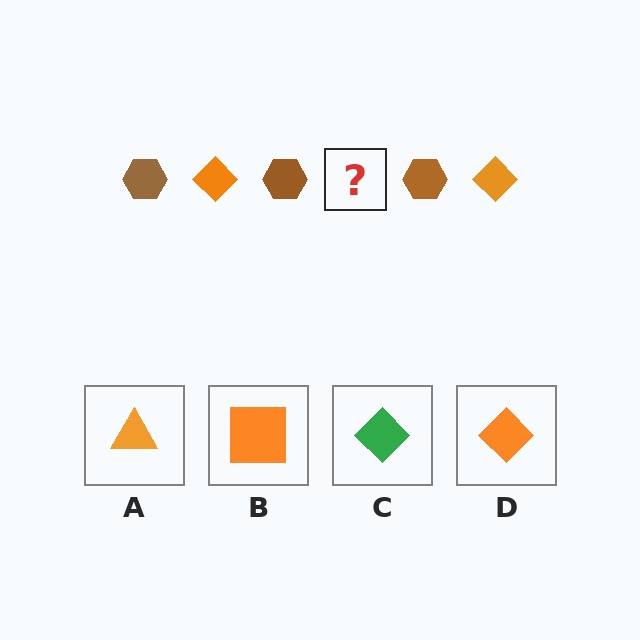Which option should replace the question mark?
Option D.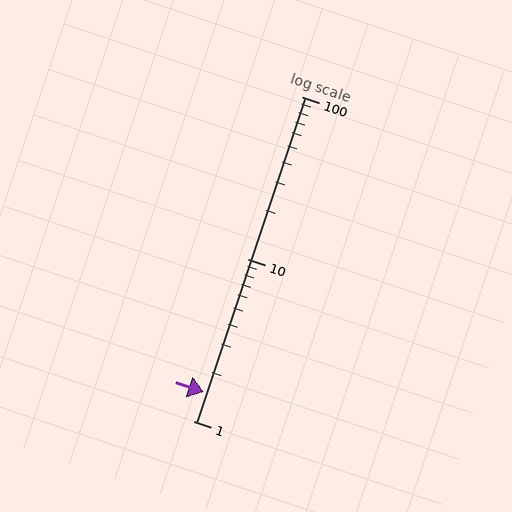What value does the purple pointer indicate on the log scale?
The pointer indicates approximately 1.5.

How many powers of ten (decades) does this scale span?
The scale spans 2 decades, from 1 to 100.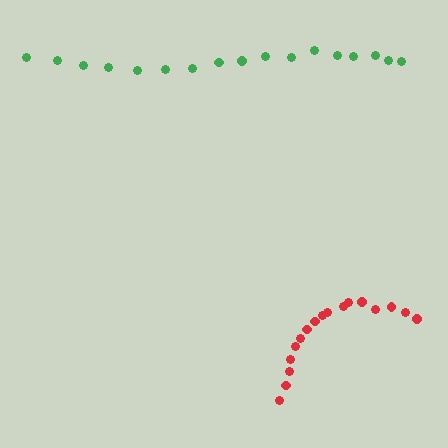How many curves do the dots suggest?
There are 2 distinct paths.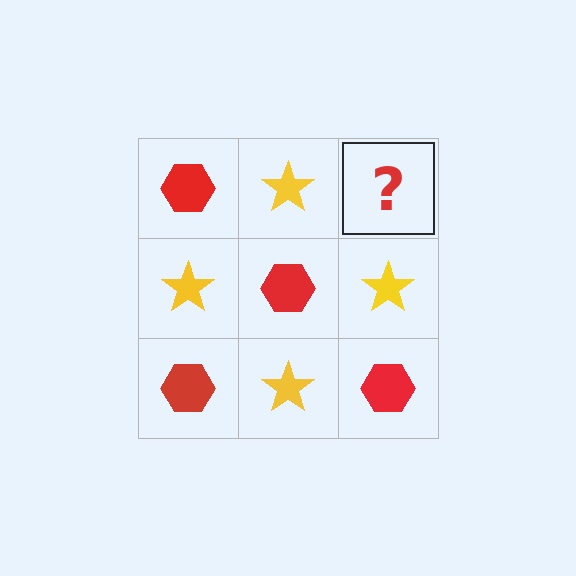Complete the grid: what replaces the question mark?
The question mark should be replaced with a red hexagon.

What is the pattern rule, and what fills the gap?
The rule is that it alternates red hexagon and yellow star in a checkerboard pattern. The gap should be filled with a red hexagon.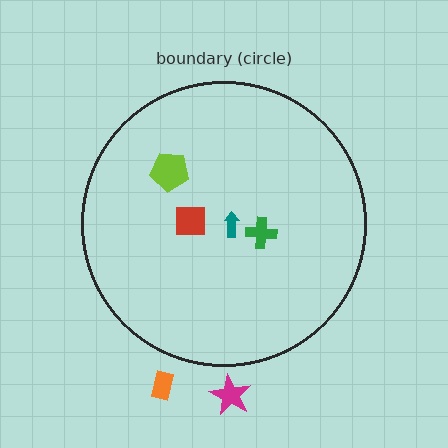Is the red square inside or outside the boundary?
Inside.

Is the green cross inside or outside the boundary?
Inside.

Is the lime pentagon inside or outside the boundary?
Inside.